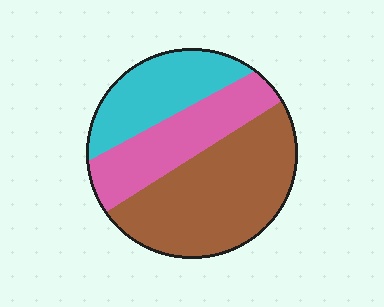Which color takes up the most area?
Brown, at roughly 50%.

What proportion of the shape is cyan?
Cyan takes up less than a quarter of the shape.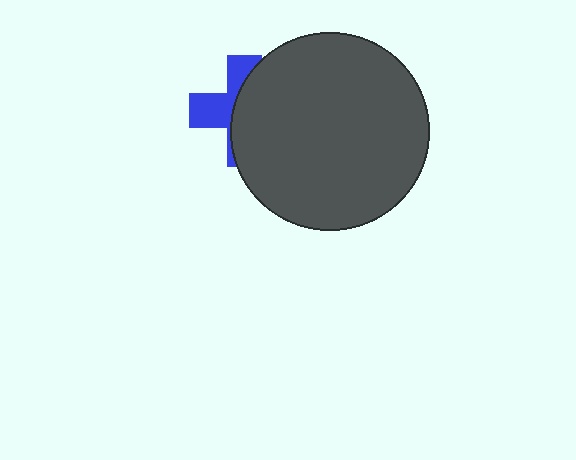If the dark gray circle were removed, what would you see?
You would see the complete blue cross.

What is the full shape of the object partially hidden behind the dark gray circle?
The partially hidden object is a blue cross.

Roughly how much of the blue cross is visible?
A small part of it is visible (roughly 38%).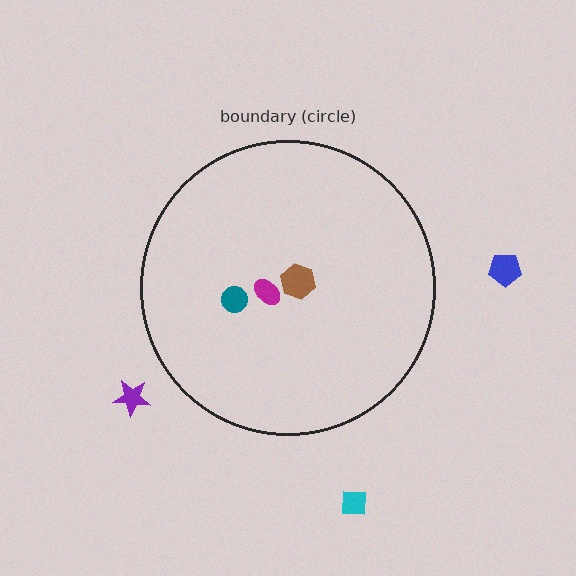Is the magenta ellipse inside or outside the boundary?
Inside.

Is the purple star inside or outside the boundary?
Outside.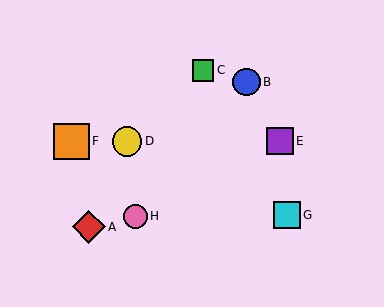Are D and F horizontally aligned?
Yes, both are at y≈141.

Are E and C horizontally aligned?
No, E is at y≈141 and C is at y≈70.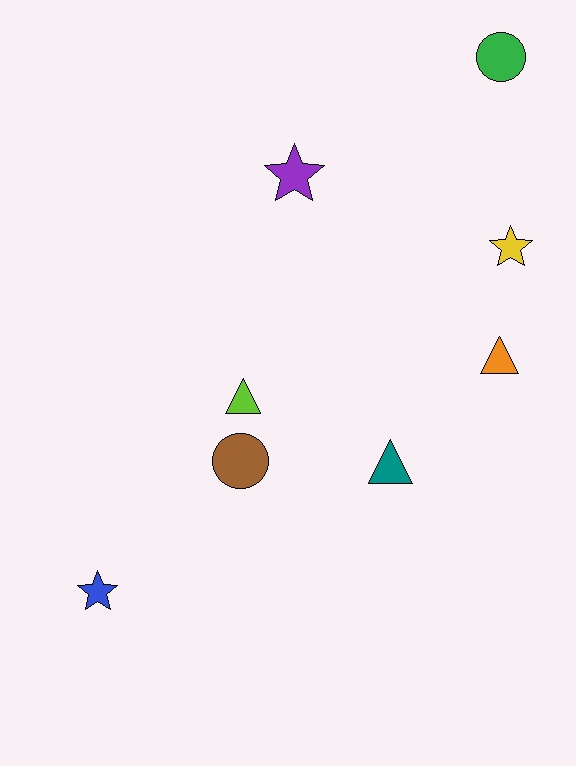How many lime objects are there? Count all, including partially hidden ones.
There is 1 lime object.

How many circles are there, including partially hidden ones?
There are 2 circles.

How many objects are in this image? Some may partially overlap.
There are 8 objects.